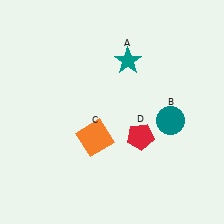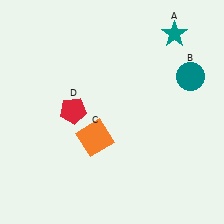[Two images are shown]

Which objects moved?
The objects that moved are: the teal star (A), the teal circle (B), the red pentagon (D).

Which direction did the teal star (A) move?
The teal star (A) moved right.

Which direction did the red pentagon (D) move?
The red pentagon (D) moved left.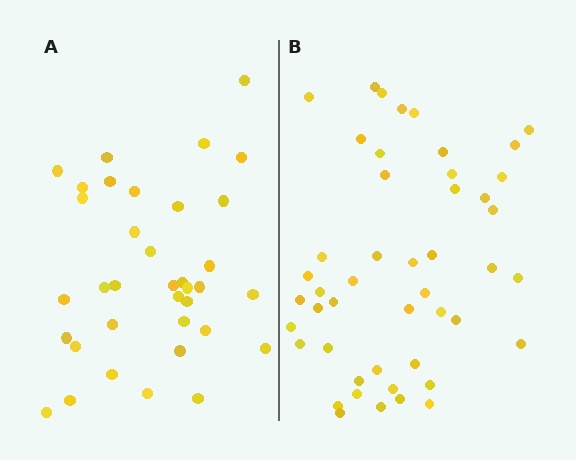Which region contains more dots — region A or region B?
Region B (the right region) has more dots.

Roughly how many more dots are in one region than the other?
Region B has roughly 12 or so more dots than region A.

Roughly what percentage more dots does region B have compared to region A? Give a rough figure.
About 30% more.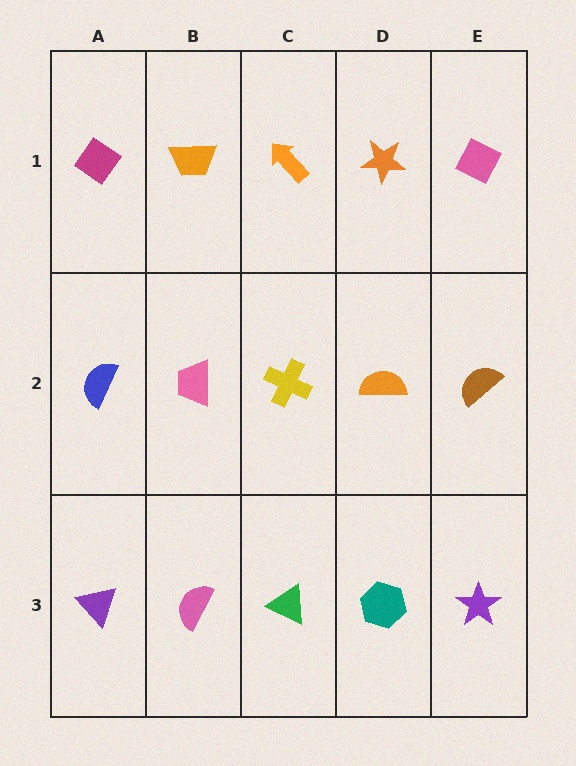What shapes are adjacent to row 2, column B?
An orange trapezoid (row 1, column B), a pink semicircle (row 3, column B), a blue semicircle (row 2, column A), a yellow cross (row 2, column C).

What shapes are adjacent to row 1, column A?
A blue semicircle (row 2, column A), an orange trapezoid (row 1, column B).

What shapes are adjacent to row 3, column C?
A yellow cross (row 2, column C), a pink semicircle (row 3, column B), a teal hexagon (row 3, column D).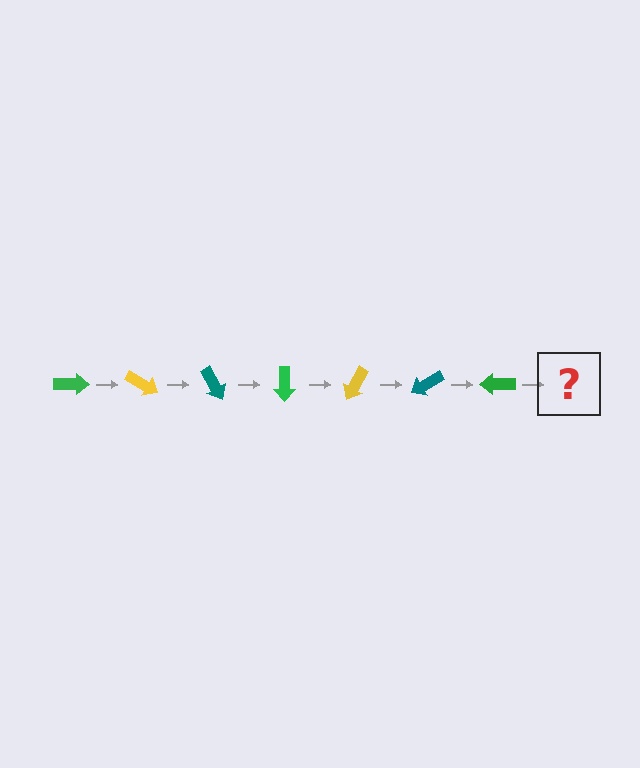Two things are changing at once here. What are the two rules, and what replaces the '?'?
The two rules are that it rotates 30 degrees each step and the color cycles through green, yellow, and teal. The '?' should be a yellow arrow, rotated 210 degrees from the start.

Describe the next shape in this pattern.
It should be a yellow arrow, rotated 210 degrees from the start.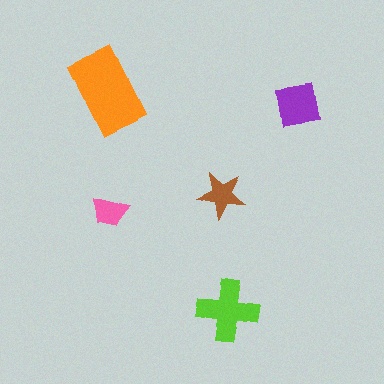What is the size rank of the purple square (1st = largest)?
3rd.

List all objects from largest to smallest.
The orange rectangle, the lime cross, the purple square, the brown star, the pink trapezoid.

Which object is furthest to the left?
The pink trapezoid is leftmost.